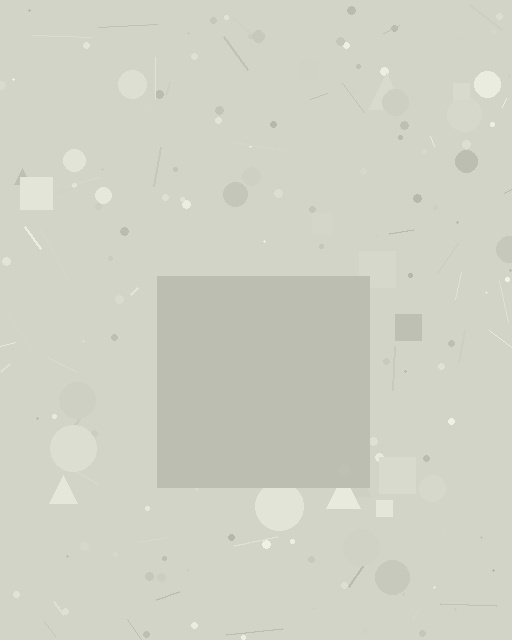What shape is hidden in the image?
A square is hidden in the image.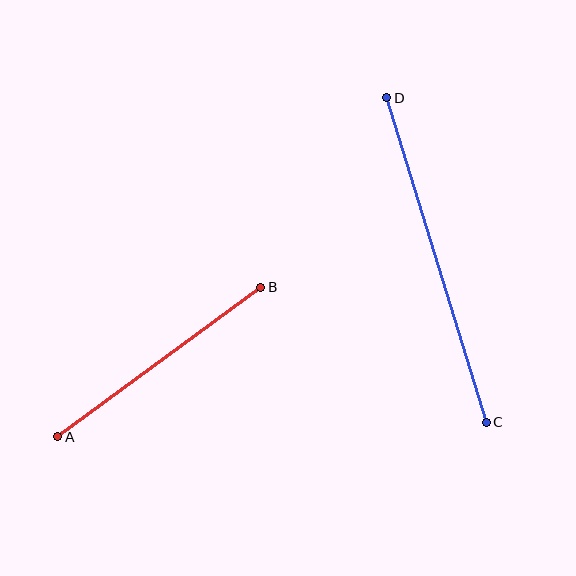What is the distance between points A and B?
The distance is approximately 252 pixels.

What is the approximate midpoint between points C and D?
The midpoint is at approximately (437, 260) pixels.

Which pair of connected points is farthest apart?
Points C and D are farthest apart.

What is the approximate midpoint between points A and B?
The midpoint is at approximately (159, 362) pixels.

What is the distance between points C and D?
The distance is approximately 339 pixels.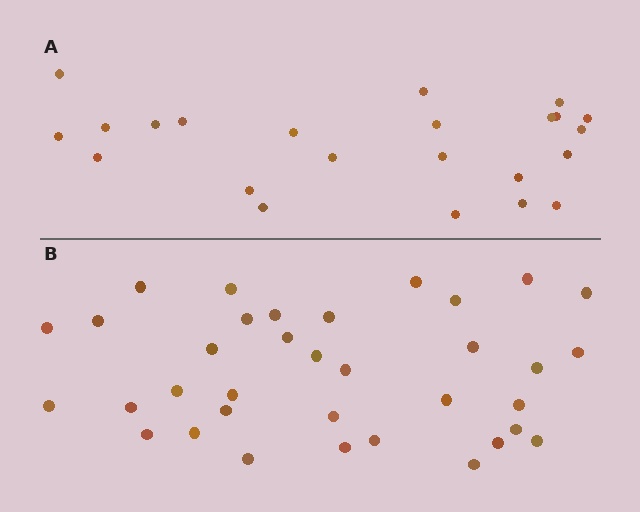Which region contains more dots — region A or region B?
Region B (the bottom region) has more dots.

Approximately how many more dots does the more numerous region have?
Region B has roughly 12 or so more dots than region A.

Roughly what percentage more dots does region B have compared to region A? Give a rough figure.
About 50% more.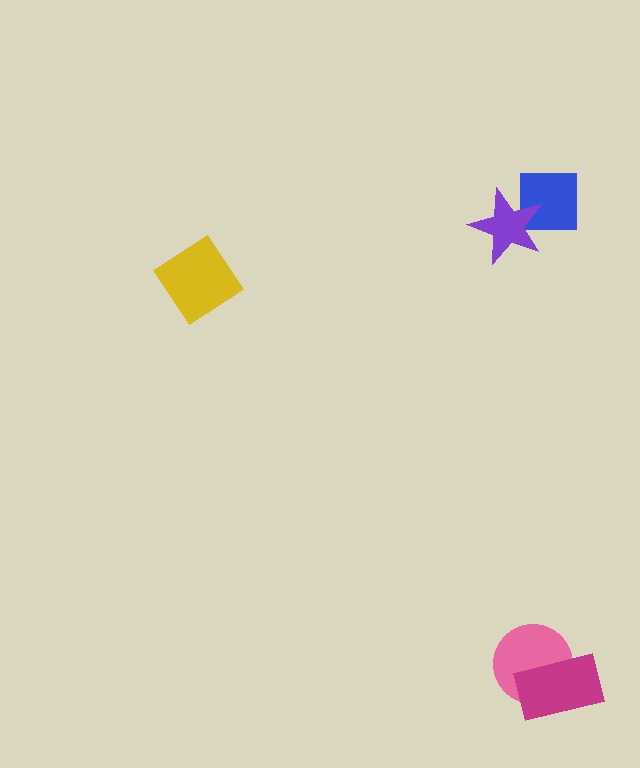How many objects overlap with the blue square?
1 object overlaps with the blue square.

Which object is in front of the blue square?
The purple star is in front of the blue square.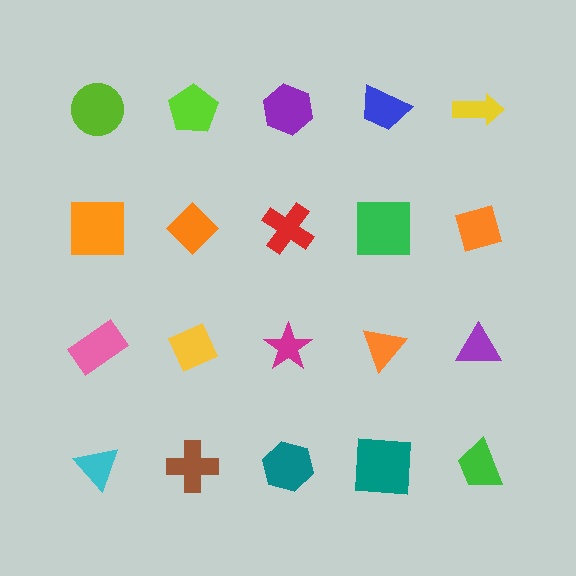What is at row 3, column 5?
A purple triangle.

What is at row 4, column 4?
A teal square.